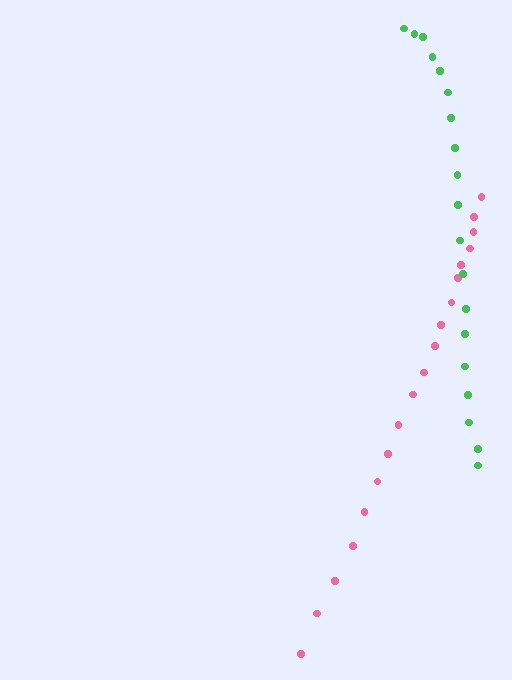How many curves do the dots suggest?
There are 2 distinct paths.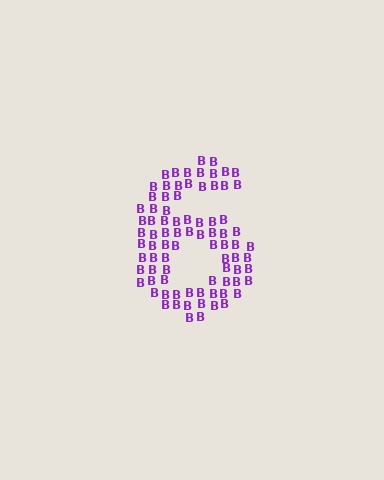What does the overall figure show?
The overall figure shows the digit 6.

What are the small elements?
The small elements are letter B's.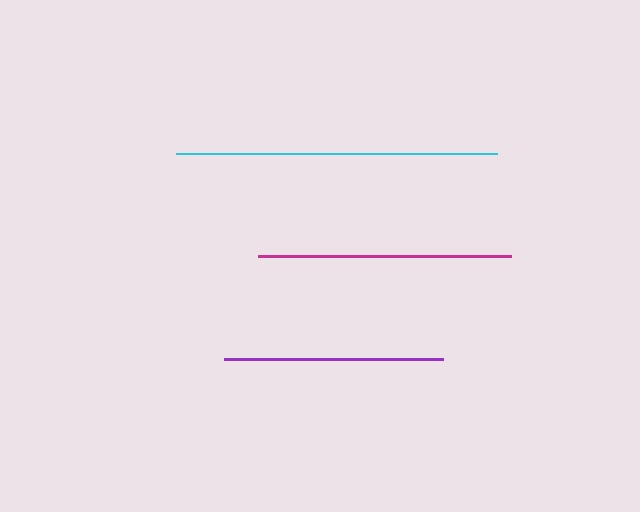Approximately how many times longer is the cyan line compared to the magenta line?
The cyan line is approximately 1.3 times the length of the magenta line.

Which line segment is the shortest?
The purple line is the shortest at approximately 219 pixels.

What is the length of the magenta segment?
The magenta segment is approximately 253 pixels long.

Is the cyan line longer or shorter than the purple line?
The cyan line is longer than the purple line.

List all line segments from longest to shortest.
From longest to shortest: cyan, magenta, purple.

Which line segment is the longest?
The cyan line is the longest at approximately 322 pixels.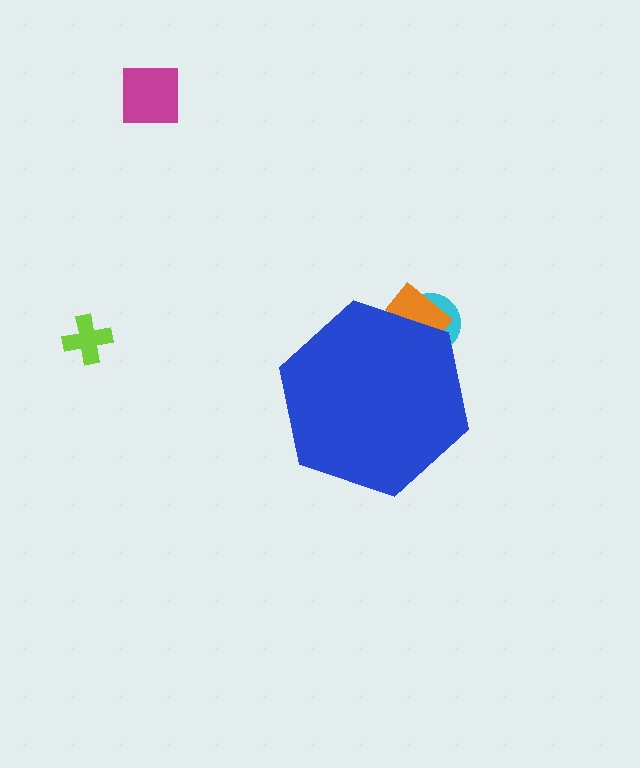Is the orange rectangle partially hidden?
Yes, the orange rectangle is partially hidden behind the blue hexagon.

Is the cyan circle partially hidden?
Yes, the cyan circle is partially hidden behind the blue hexagon.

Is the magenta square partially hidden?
No, the magenta square is fully visible.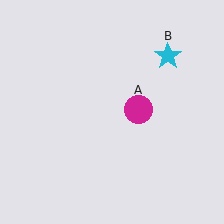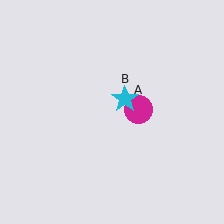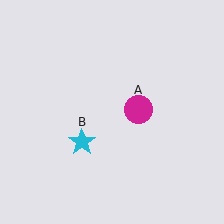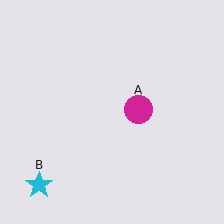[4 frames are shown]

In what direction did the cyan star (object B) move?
The cyan star (object B) moved down and to the left.